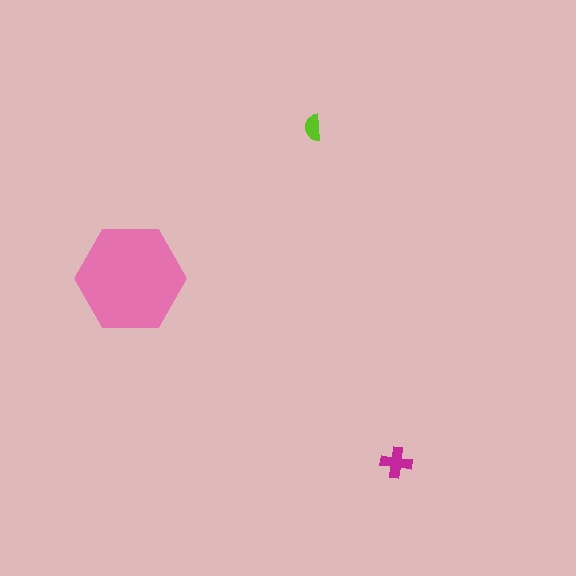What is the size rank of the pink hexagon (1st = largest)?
1st.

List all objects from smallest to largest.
The lime semicircle, the magenta cross, the pink hexagon.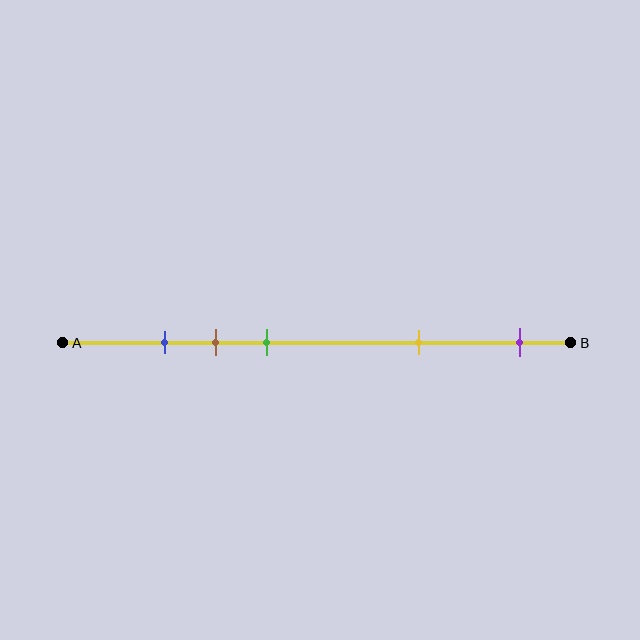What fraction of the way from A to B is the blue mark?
The blue mark is approximately 20% (0.2) of the way from A to B.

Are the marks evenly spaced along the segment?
No, the marks are not evenly spaced.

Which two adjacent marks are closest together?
The blue and brown marks are the closest adjacent pair.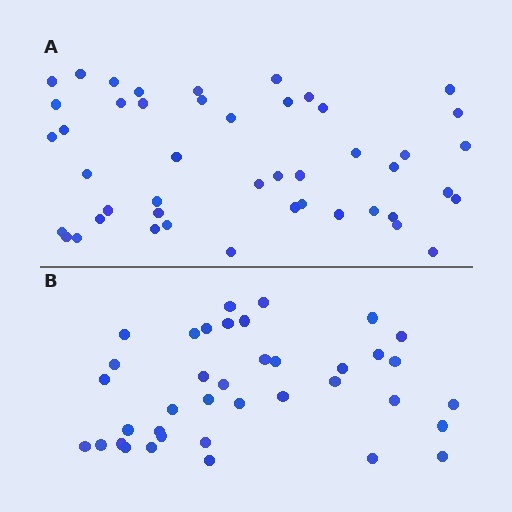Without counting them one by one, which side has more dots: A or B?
Region A (the top region) has more dots.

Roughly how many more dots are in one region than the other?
Region A has roughly 8 or so more dots than region B.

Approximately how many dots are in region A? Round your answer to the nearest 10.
About 50 dots. (The exact count is 46, which rounds to 50.)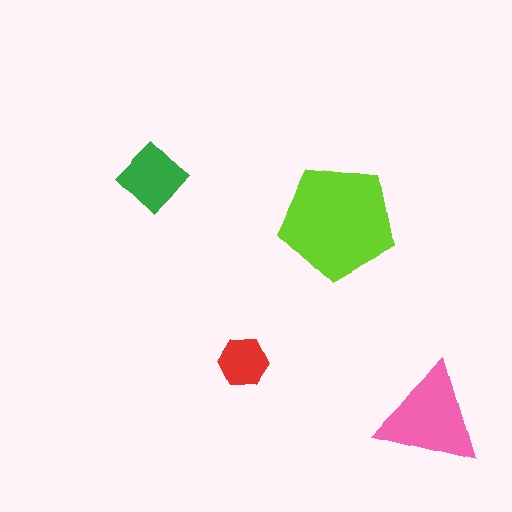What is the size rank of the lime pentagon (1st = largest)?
1st.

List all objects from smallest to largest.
The red hexagon, the green diamond, the pink triangle, the lime pentagon.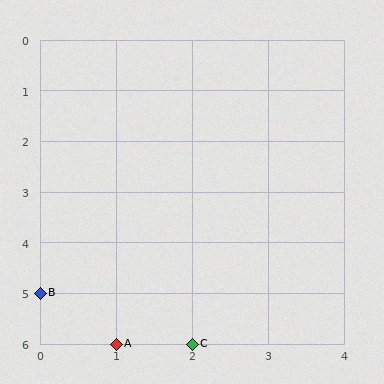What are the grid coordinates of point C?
Point C is at grid coordinates (2, 6).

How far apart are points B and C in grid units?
Points B and C are 2 columns and 1 row apart (about 2.2 grid units diagonally).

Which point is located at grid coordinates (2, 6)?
Point C is at (2, 6).